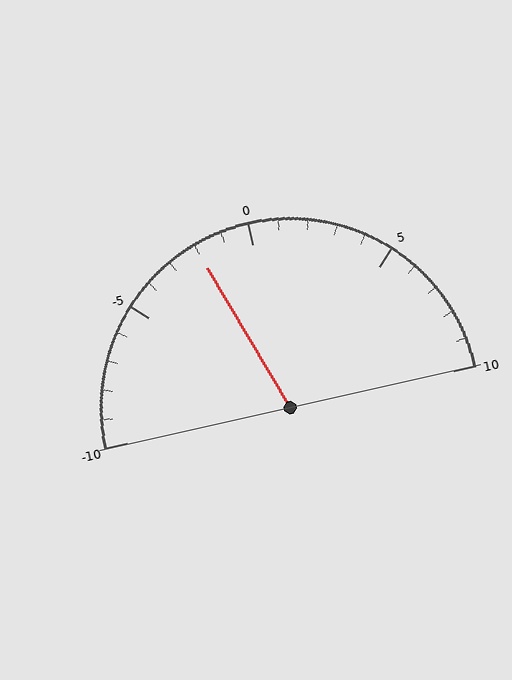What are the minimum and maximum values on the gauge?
The gauge ranges from -10 to 10.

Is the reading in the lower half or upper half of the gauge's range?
The reading is in the lower half of the range (-10 to 10).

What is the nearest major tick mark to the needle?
The nearest major tick mark is 0.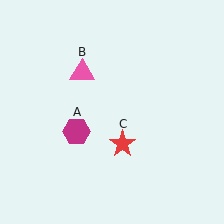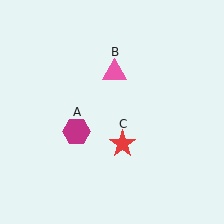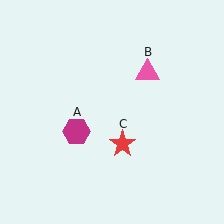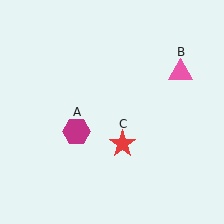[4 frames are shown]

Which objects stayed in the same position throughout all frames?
Magenta hexagon (object A) and red star (object C) remained stationary.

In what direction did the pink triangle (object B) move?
The pink triangle (object B) moved right.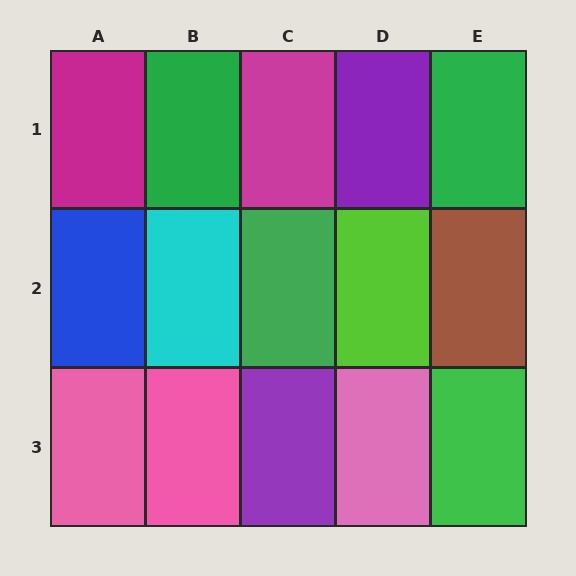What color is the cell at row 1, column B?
Green.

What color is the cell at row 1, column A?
Magenta.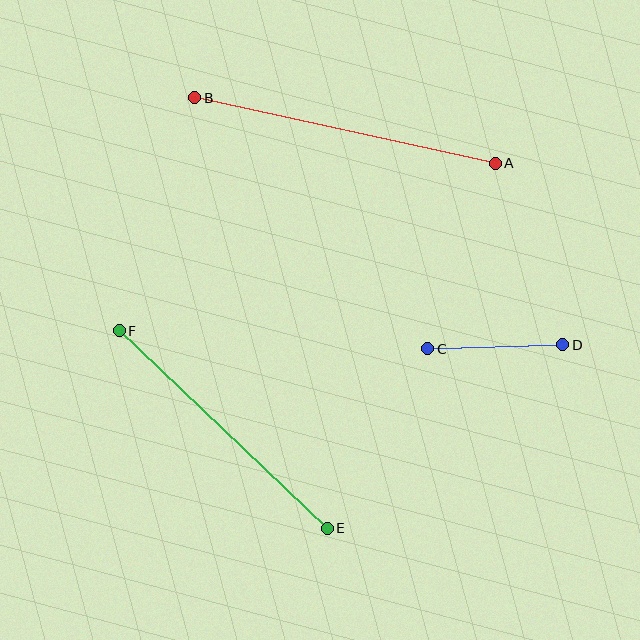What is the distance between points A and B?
The distance is approximately 307 pixels.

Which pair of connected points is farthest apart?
Points A and B are farthest apart.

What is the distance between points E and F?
The distance is approximately 287 pixels.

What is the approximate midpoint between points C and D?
The midpoint is at approximately (495, 347) pixels.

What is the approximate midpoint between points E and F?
The midpoint is at approximately (223, 429) pixels.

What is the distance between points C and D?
The distance is approximately 135 pixels.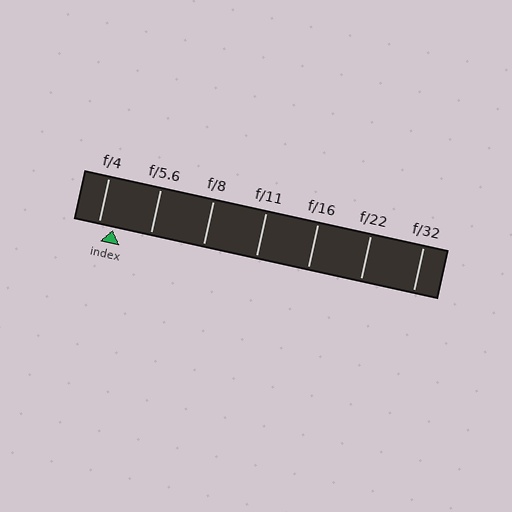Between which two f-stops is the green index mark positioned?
The index mark is between f/4 and f/5.6.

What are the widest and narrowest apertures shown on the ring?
The widest aperture shown is f/4 and the narrowest is f/32.